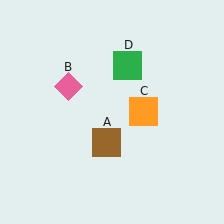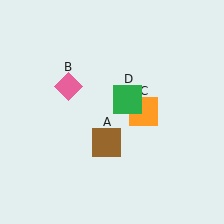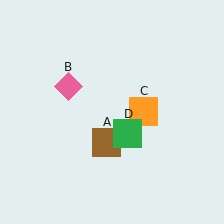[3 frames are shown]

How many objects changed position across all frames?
1 object changed position: green square (object D).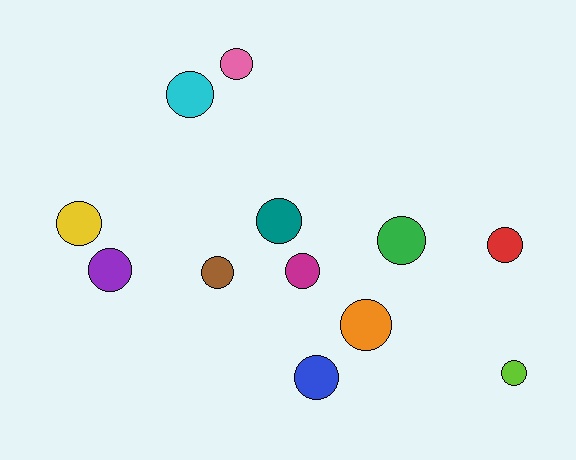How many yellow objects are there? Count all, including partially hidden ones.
There is 1 yellow object.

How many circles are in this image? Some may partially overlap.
There are 12 circles.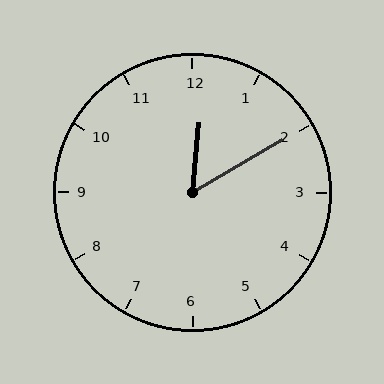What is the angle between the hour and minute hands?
Approximately 55 degrees.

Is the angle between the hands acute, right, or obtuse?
It is acute.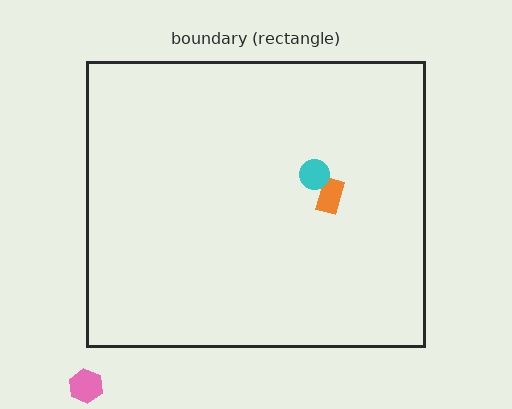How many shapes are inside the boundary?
2 inside, 1 outside.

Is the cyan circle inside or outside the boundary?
Inside.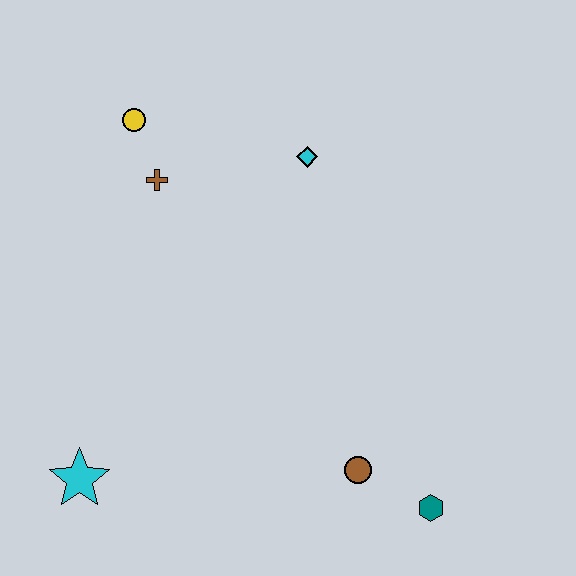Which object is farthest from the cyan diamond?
The cyan star is farthest from the cyan diamond.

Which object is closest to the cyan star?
The brown circle is closest to the cyan star.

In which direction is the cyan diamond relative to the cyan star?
The cyan diamond is above the cyan star.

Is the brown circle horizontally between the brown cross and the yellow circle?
No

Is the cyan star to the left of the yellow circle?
Yes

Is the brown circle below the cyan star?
No